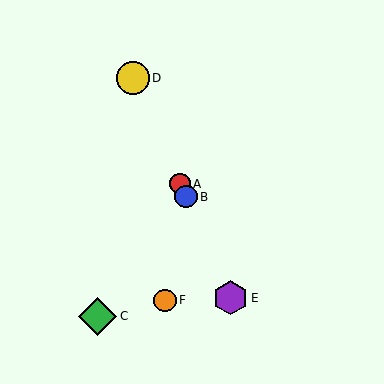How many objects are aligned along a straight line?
4 objects (A, B, D, E) are aligned along a straight line.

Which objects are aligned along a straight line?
Objects A, B, D, E are aligned along a straight line.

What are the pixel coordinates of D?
Object D is at (133, 78).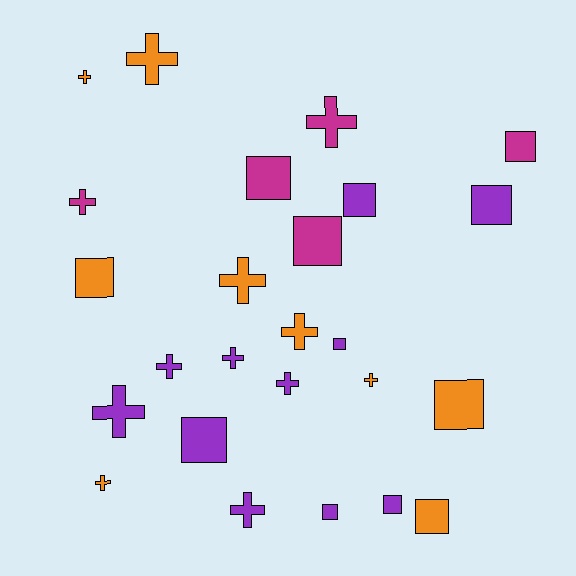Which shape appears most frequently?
Cross, with 13 objects.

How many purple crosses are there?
There are 5 purple crosses.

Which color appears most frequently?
Purple, with 11 objects.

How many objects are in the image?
There are 25 objects.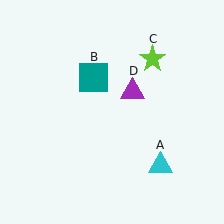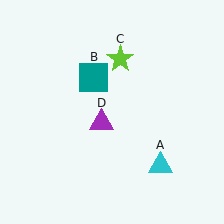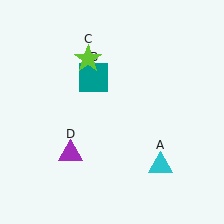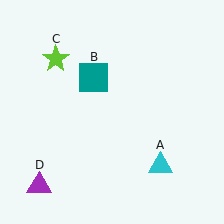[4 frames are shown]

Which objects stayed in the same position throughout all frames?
Cyan triangle (object A) and teal square (object B) remained stationary.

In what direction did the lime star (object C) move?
The lime star (object C) moved left.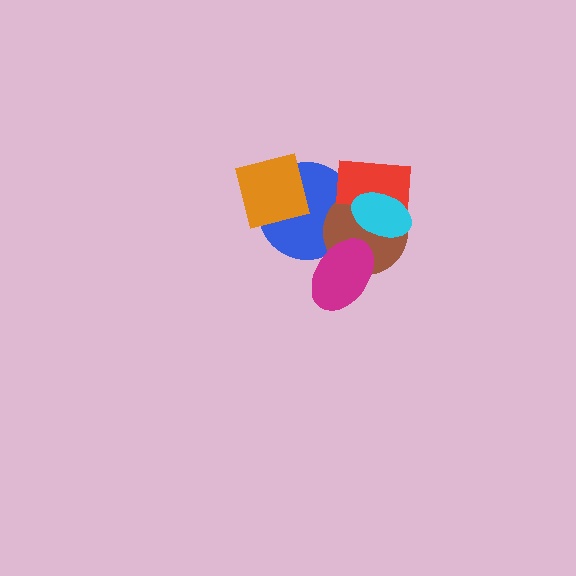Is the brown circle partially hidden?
Yes, it is partially covered by another shape.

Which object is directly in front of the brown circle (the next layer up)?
The red rectangle is directly in front of the brown circle.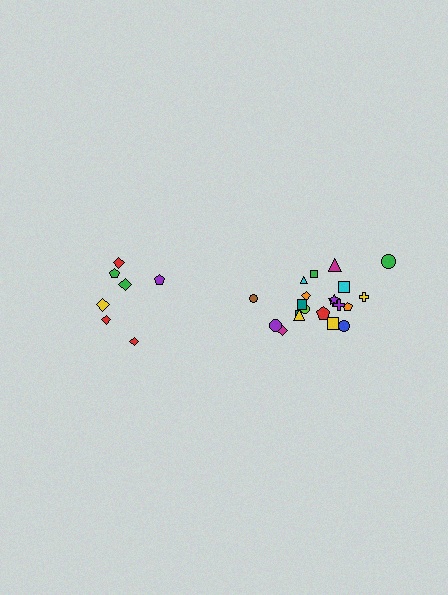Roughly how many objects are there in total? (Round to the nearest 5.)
Roughly 30 objects in total.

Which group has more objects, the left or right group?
The right group.